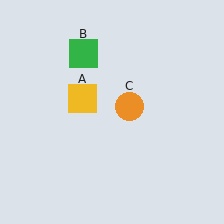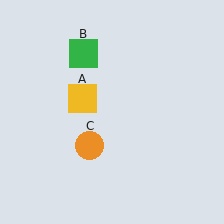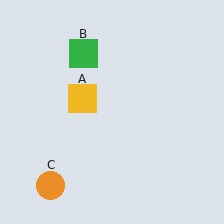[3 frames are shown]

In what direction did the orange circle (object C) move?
The orange circle (object C) moved down and to the left.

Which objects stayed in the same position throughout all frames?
Yellow square (object A) and green square (object B) remained stationary.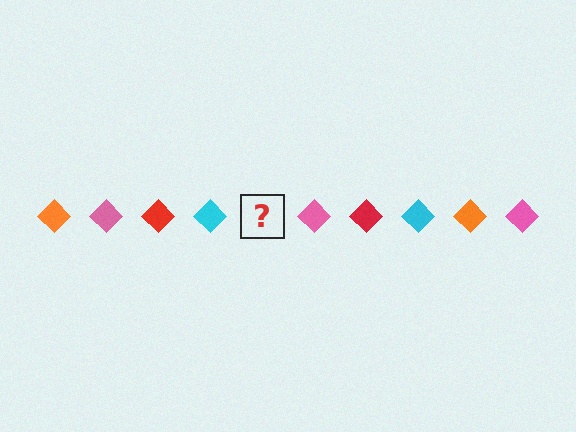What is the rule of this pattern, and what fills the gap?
The rule is that the pattern cycles through orange, pink, red, cyan diamonds. The gap should be filled with an orange diamond.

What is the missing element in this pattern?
The missing element is an orange diamond.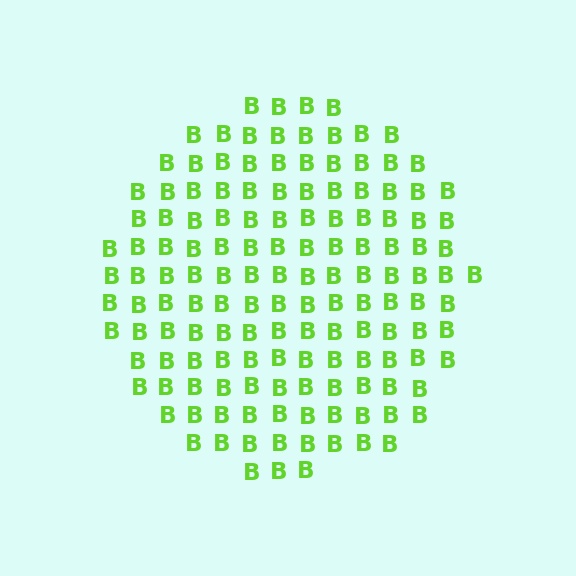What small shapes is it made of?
It is made of small letter B's.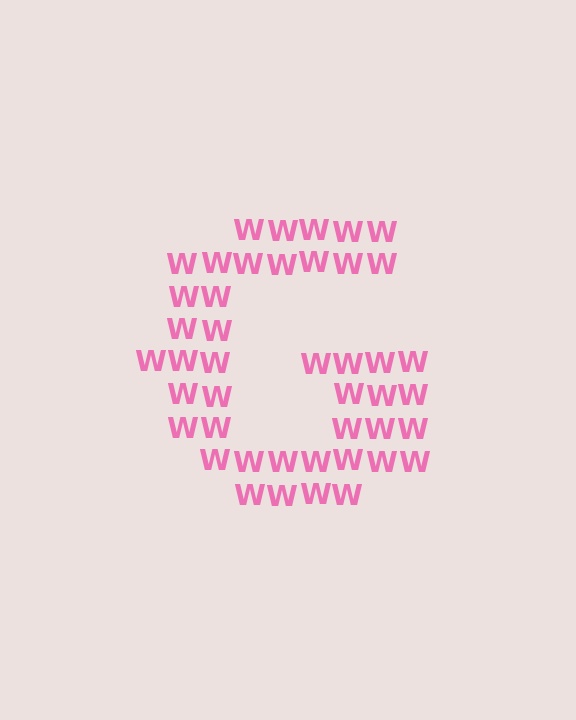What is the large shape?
The large shape is the letter G.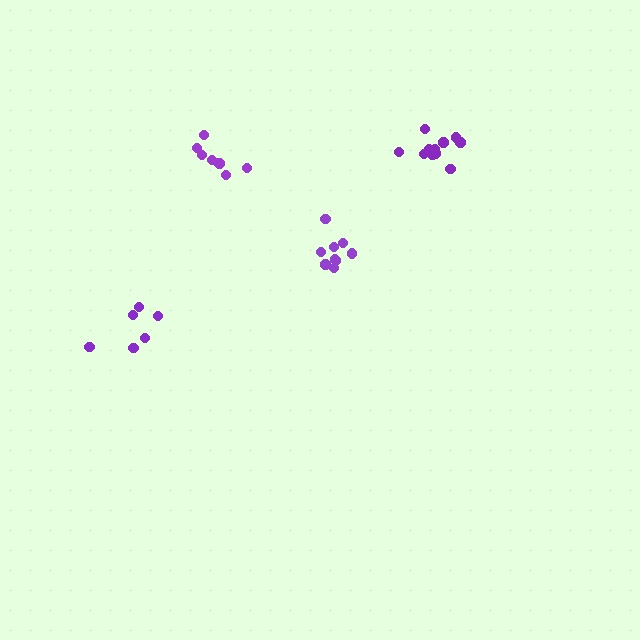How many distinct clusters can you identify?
There are 4 distinct clusters.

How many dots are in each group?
Group 1: 9 dots, Group 2: 7 dots, Group 3: 6 dots, Group 4: 11 dots (33 total).